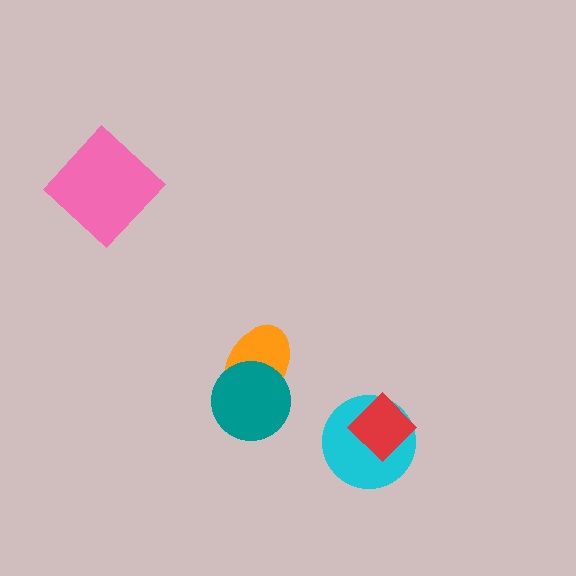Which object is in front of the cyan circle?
The red diamond is in front of the cyan circle.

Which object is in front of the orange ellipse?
The teal circle is in front of the orange ellipse.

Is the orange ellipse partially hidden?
Yes, it is partially covered by another shape.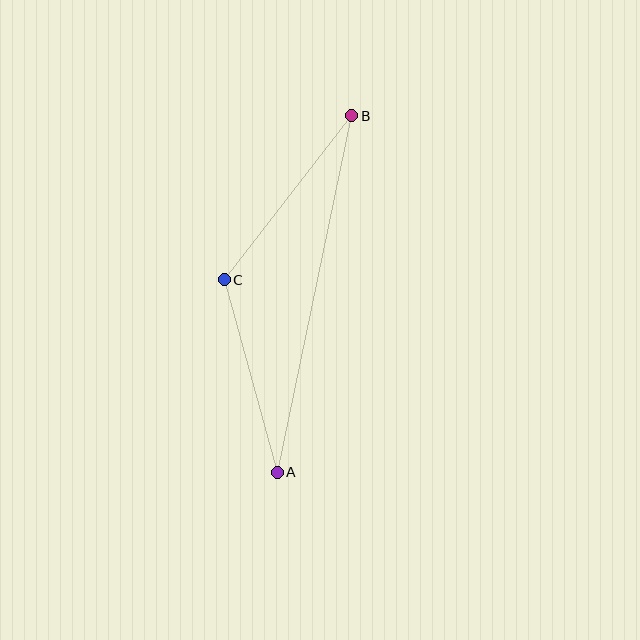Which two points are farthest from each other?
Points A and B are farthest from each other.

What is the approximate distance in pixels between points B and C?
The distance between B and C is approximately 208 pixels.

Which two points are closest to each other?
Points A and C are closest to each other.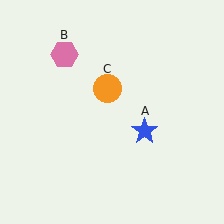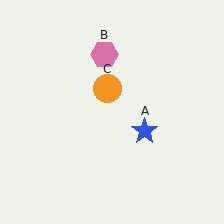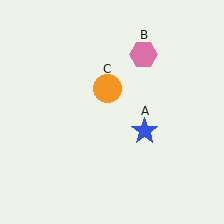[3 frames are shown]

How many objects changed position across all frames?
1 object changed position: pink hexagon (object B).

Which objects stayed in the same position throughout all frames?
Blue star (object A) and orange circle (object C) remained stationary.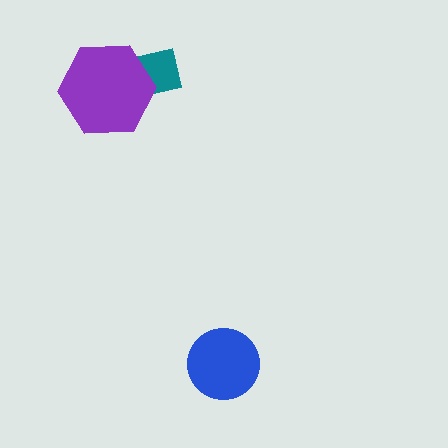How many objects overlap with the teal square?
1 object overlaps with the teal square.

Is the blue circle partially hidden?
No, no other shape covers it.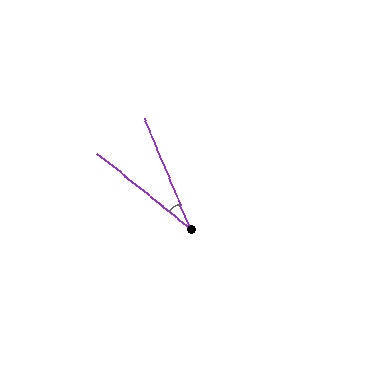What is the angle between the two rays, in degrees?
Approximately 29 degrees.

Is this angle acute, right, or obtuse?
It is acute.